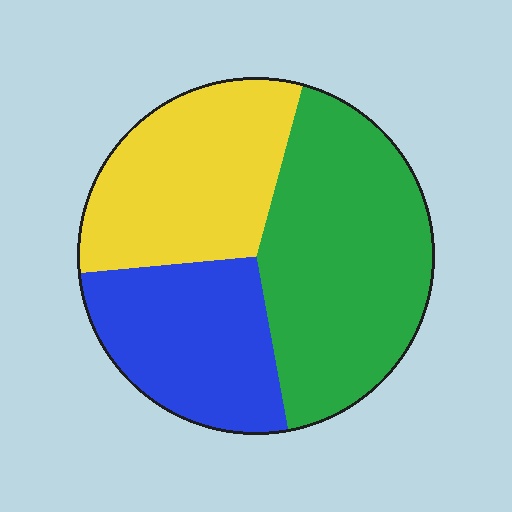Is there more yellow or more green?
Green.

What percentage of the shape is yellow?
Yellow takes up about one third (1/3) of the shape.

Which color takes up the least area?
Blue, at roughly 25%.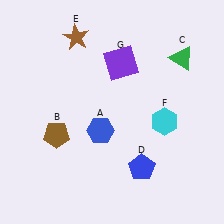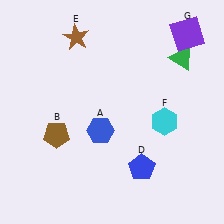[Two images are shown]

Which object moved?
The purple square (G) moved right.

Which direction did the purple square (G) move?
The purple square (G) moved right.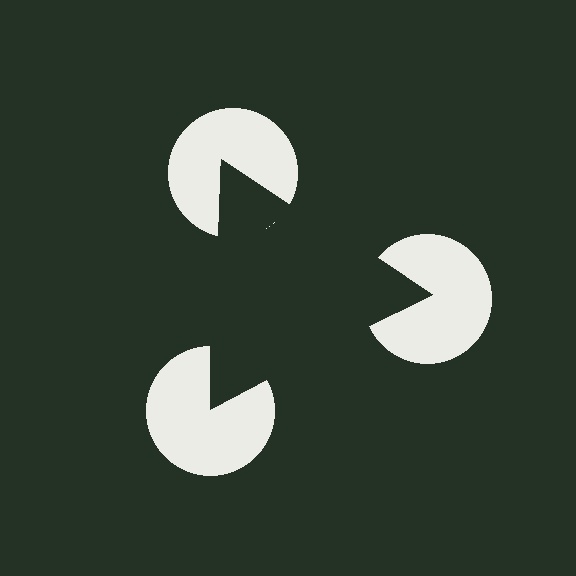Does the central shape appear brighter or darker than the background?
It typically appears slightly darker than the background, even though no actual brightness change is drawn.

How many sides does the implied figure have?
3 sides.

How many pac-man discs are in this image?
There are 3 — one at each vertex of the illusory triangle.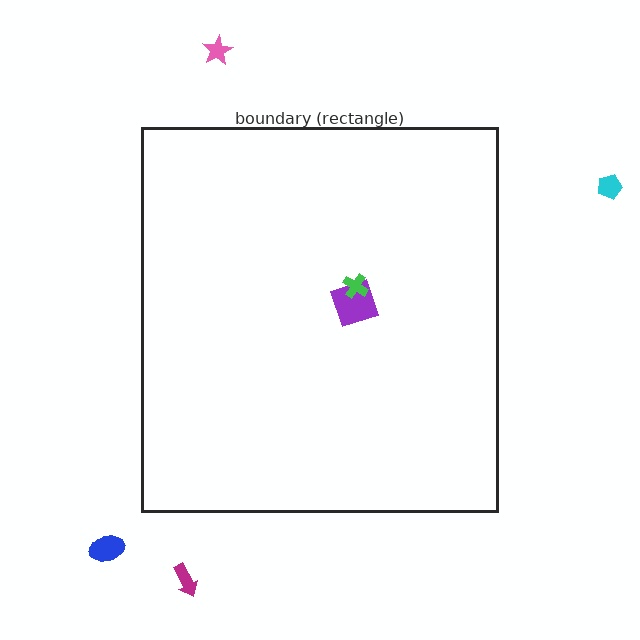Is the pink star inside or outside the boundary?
Outside.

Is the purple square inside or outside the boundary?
Inside.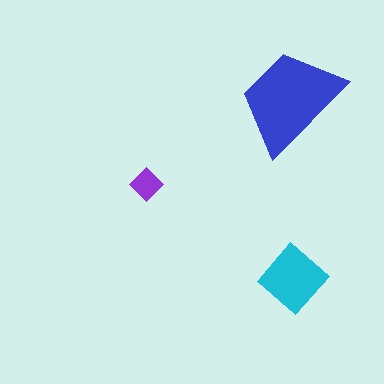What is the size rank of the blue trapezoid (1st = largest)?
1st.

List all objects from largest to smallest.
The blue trapezoid, the cyan diamond, the purple diamond.